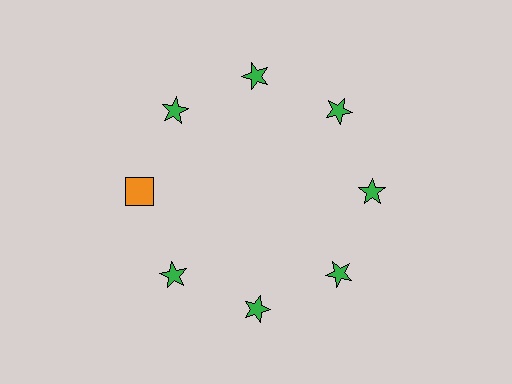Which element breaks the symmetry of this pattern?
The orange square at roughly the 9 o'clock position breaks the symmetry. All other shapes are green stars.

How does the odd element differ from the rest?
It differs in both color (orange instead of green) and shape (square instead of star).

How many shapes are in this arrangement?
There are 8 shapes arranged in a ring pattern.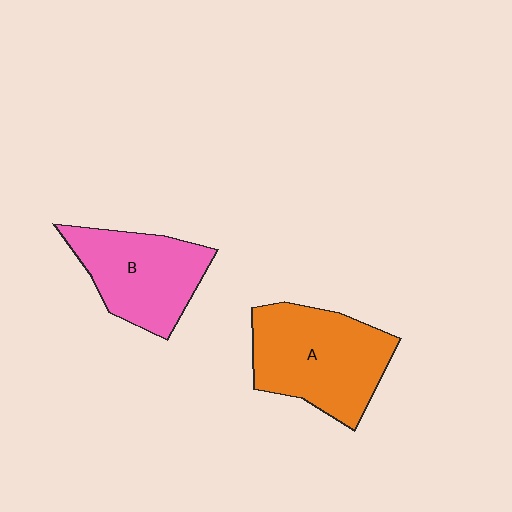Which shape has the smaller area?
Shape B (pink).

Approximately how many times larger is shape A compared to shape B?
Approximately 1.2 times.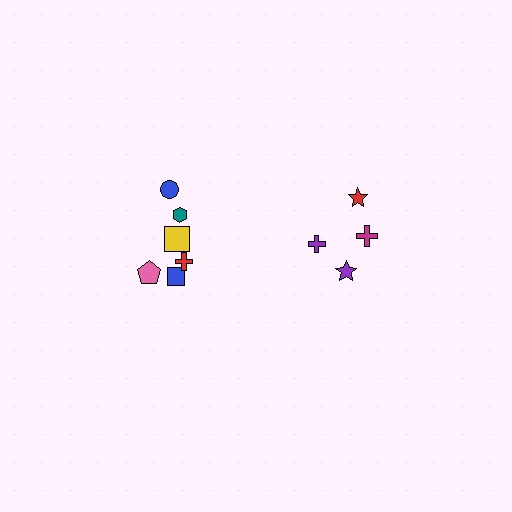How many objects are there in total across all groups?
There are 10 objects.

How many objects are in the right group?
There are 4 objects.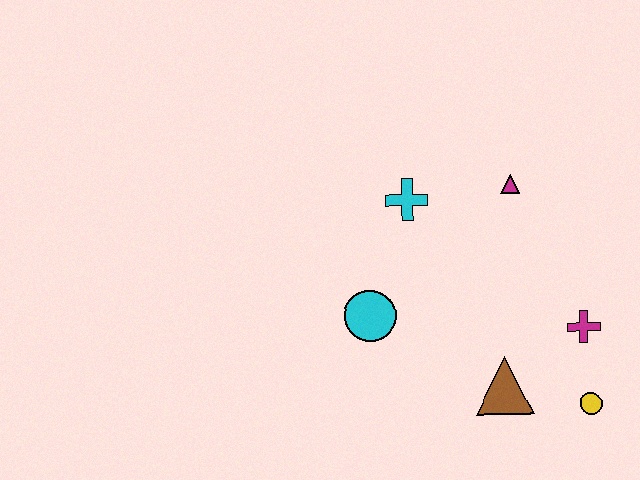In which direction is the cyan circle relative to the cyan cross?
The cyan circle is below the cyan cross.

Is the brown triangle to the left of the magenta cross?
Yes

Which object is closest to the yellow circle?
The magenta cross is closest to the yellow circle.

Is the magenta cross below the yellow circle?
No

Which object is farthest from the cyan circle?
The yellow circle is farthest from the cyan circle.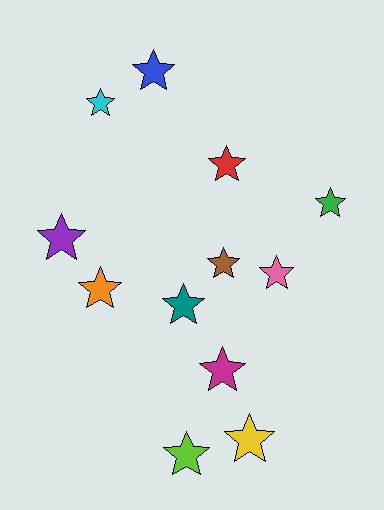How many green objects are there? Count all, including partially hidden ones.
There is 1 green object.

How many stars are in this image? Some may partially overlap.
There are 12 stars.